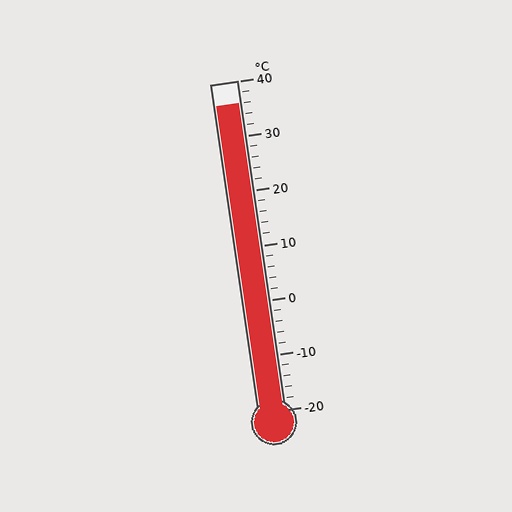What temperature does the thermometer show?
The thermometer shows approximately 36°C.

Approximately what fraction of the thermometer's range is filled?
The thermometer is filled to approximately 95% of its range.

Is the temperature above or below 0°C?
The temperature is above 0°C.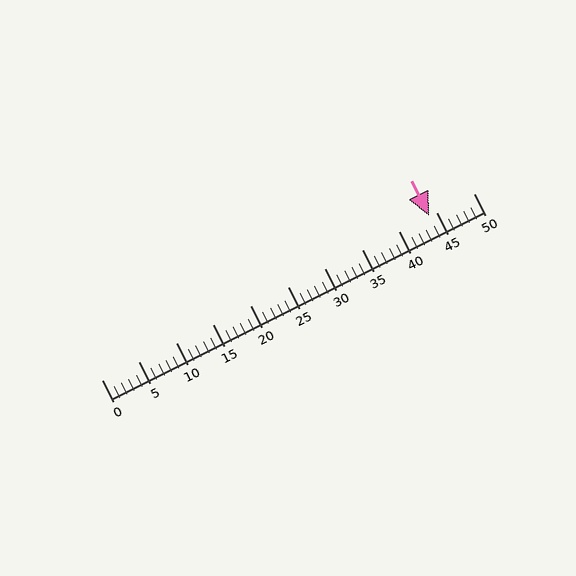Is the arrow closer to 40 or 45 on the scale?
The arrow is closer to 45.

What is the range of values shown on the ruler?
The ruler shows values from 0 to 50.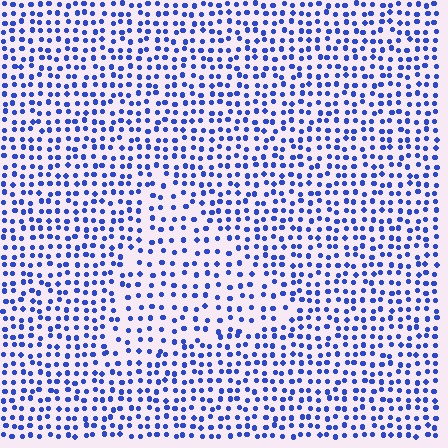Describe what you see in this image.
The image contains small blue elements arranged at two different densities. A triangle-shaped region is visible where the elements are less densely packed than the surrounding area.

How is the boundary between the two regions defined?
The boundary is defined by a change in element density (approximately 1.6x ratio). All elements are the same color, size, and shape.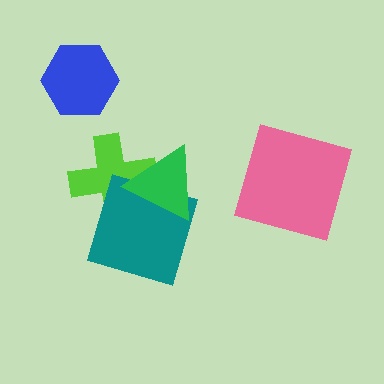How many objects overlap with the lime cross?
2 objects overlap with the lime cross.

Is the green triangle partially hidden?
No, no other shape covers it.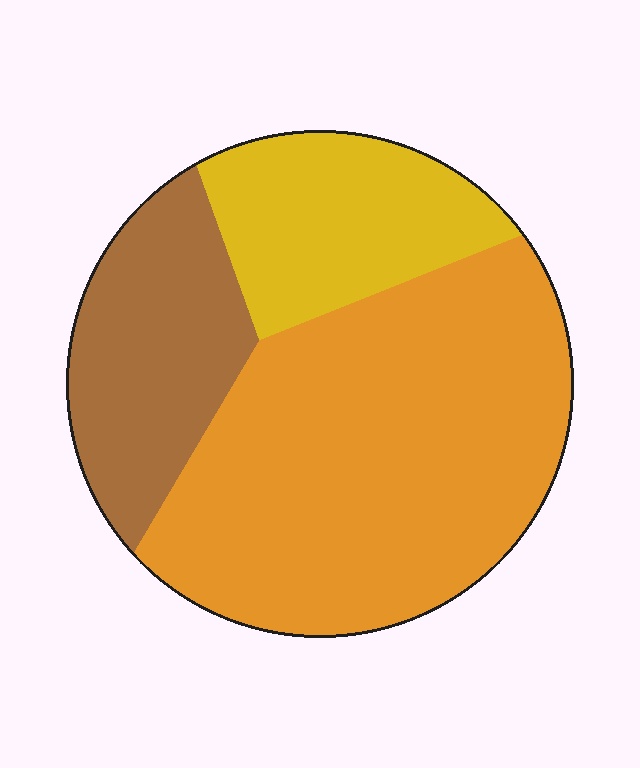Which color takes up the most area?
Orange, at roughly 55%.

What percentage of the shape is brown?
Brown takes up about one fifth (1/5) of the shape.